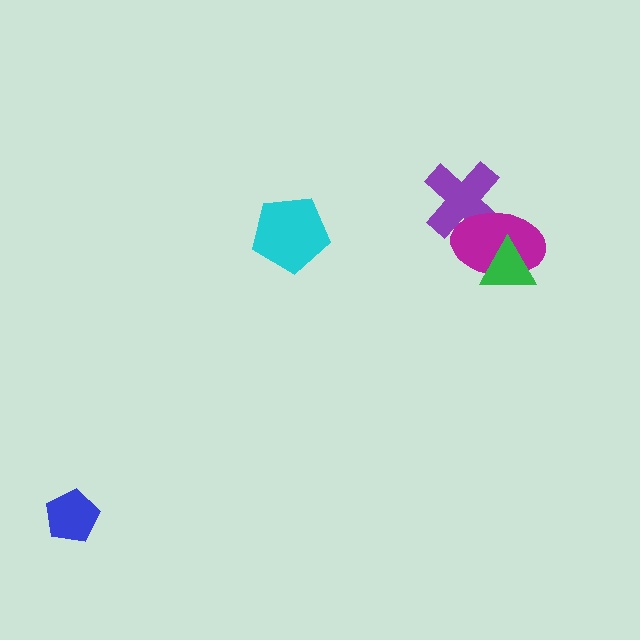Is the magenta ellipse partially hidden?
Yes, it is partially covered by another shape.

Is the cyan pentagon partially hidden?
No, no other shape covers it.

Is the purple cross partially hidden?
Yes, it is partially covered by another shape.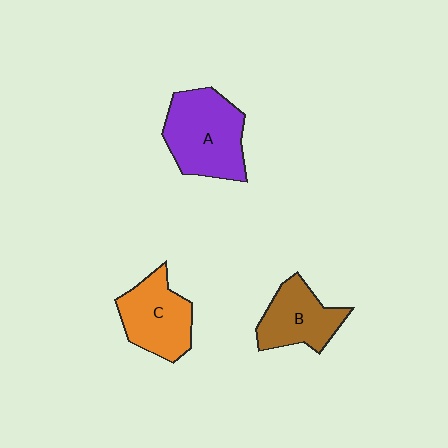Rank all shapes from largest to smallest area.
From largest to smallest: A (purple), C (orange), B (brown).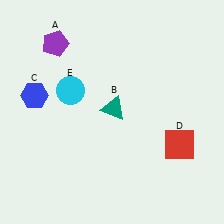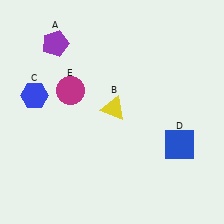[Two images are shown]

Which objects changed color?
B changed from teal to yellow. D changed from red to blue. E changed from cyan to magenta.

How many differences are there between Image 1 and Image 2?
There are 3 differences between the two images.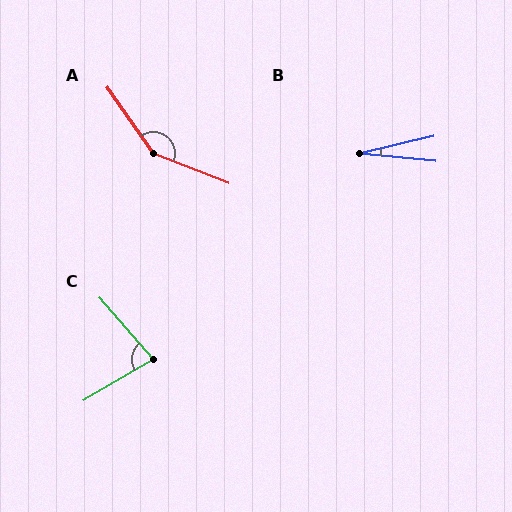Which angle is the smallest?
B, at approximately 19 degrees.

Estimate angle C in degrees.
Approximately 79 degrees.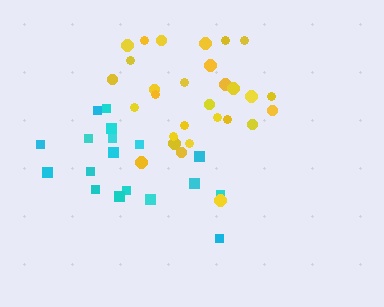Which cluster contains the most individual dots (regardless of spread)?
Yellow (29).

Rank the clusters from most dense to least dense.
yellow, cyan.